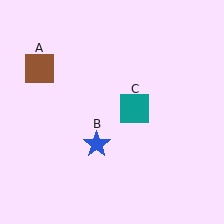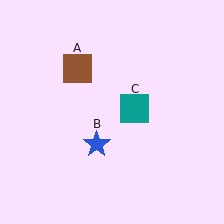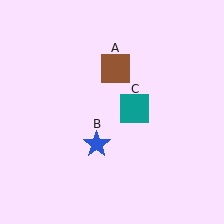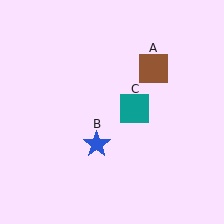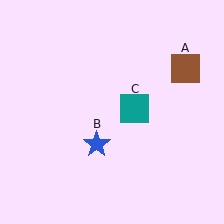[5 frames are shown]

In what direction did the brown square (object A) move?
The brown square (object A) moved right.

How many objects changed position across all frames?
1 object changed position: brown square (object A).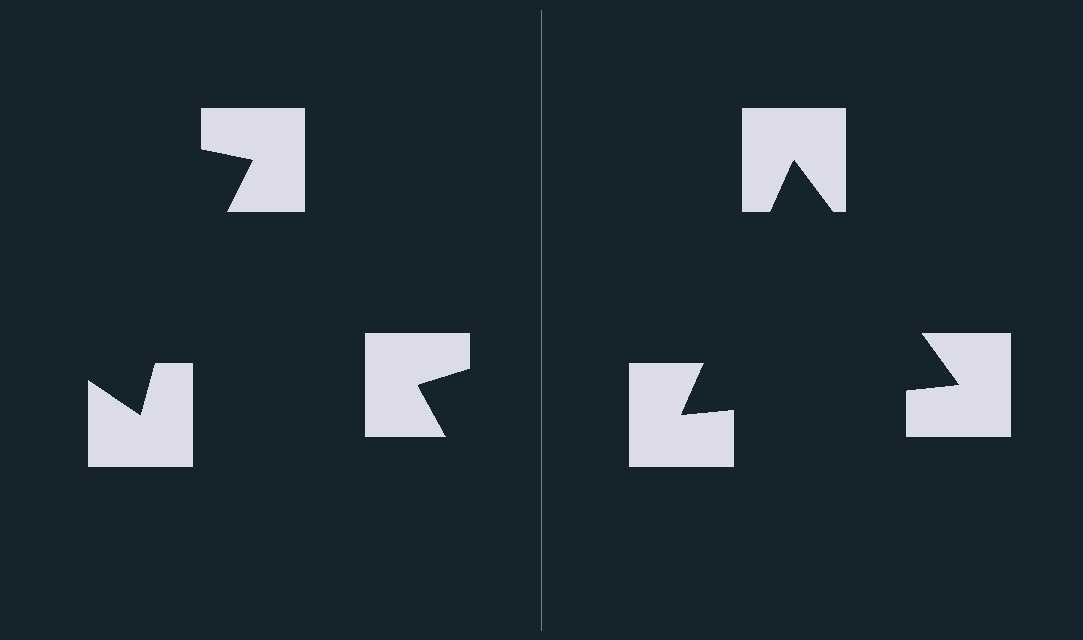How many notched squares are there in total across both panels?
6 — 3 on each side.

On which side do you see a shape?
An illusory triangle appears on the right side. On the left side the wedge cuts are rotated, so no coherent shape forms.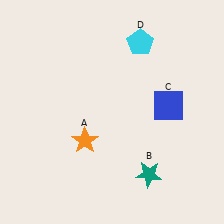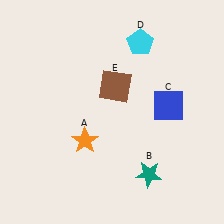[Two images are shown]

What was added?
A brown square (E) was added in Image 2.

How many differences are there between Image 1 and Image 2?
There is 1 difference between the two images.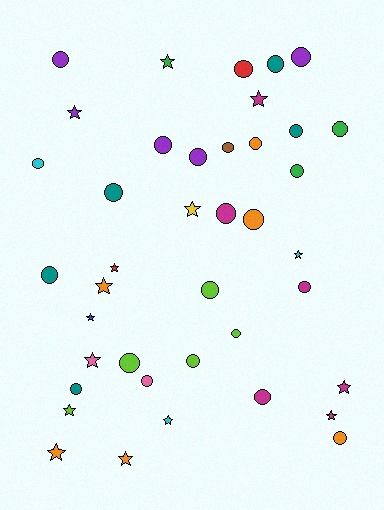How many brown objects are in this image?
There is 1 brown object.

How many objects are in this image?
There are 40 objects.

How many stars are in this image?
There are 15 stars.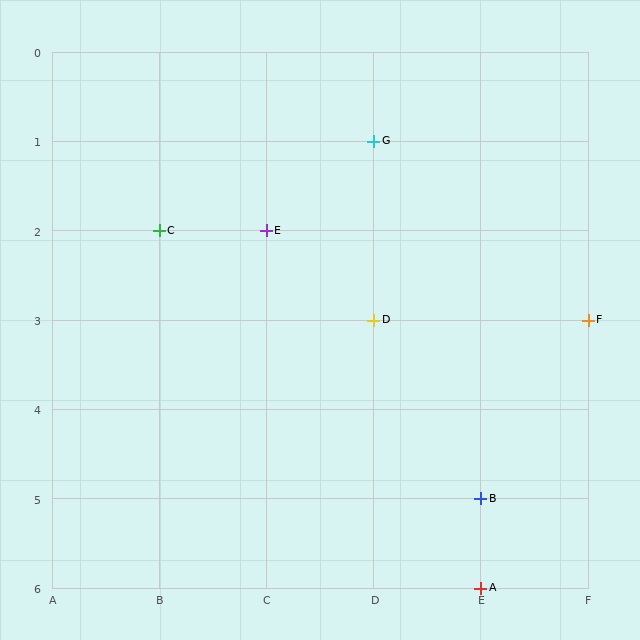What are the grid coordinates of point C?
Point C is at grid coordinates (B, 2).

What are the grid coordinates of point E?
Point E is at grid coordinates (C, 2).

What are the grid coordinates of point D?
Point D is at grid coordinates (D, 3).